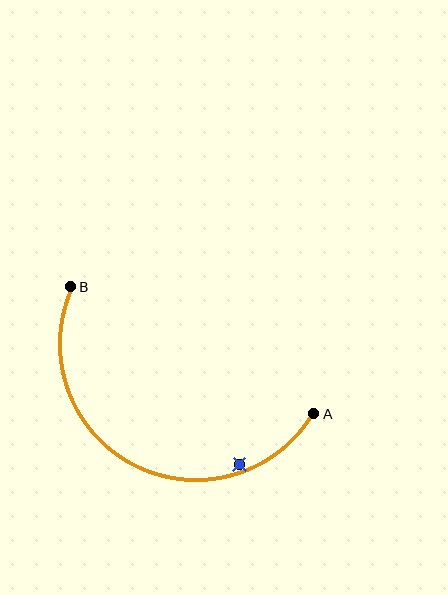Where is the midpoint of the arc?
The arc midpoint is the point on the curve farthest from the straight line joining A and B. It sits below that line.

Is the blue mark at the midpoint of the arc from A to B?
No — the blue mark does not lie on the arc at all. It sits slightly inside the curve.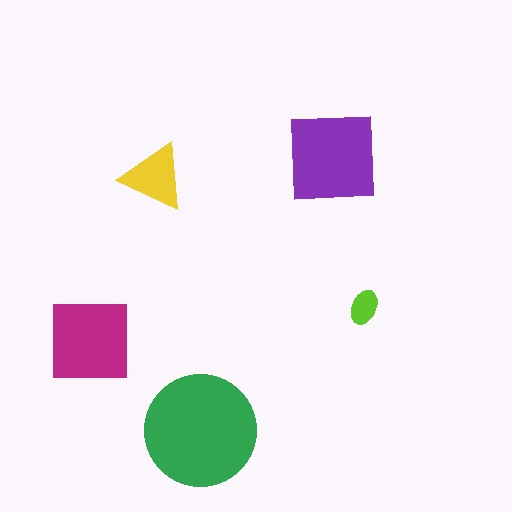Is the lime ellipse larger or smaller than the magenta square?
Smaller.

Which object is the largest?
The green circle.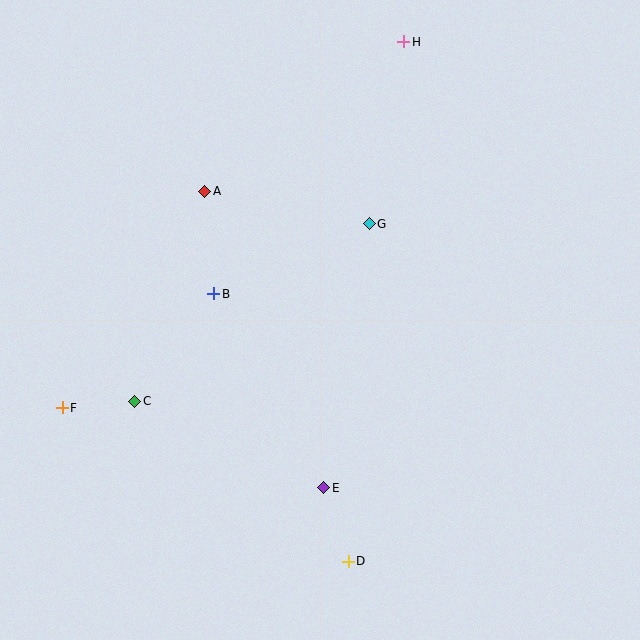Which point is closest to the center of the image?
Point G at (369, 224) is closest to the center.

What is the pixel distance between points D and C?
The distance between D and C is 267 pixels.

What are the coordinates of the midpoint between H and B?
The midpoint between H and B is at (309, 168).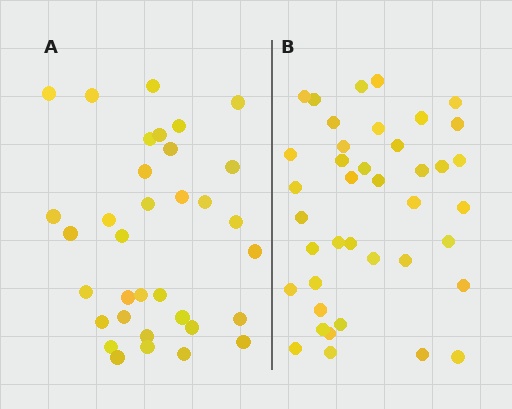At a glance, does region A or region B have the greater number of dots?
Region B (the right region) has more dots.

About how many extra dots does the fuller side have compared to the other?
Region B has about 6 more dots than region A.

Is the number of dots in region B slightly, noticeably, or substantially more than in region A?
Region B has only slightly more — the two regions are fairly close. The ratio is roughly 1.2 to 1.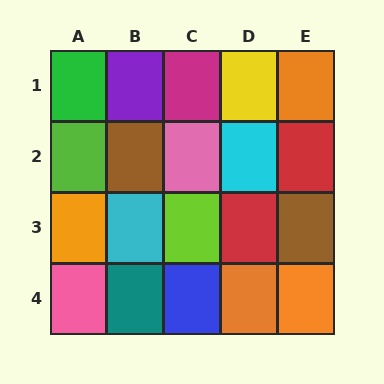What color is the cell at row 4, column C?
Blue.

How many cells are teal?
1 cell is teal.